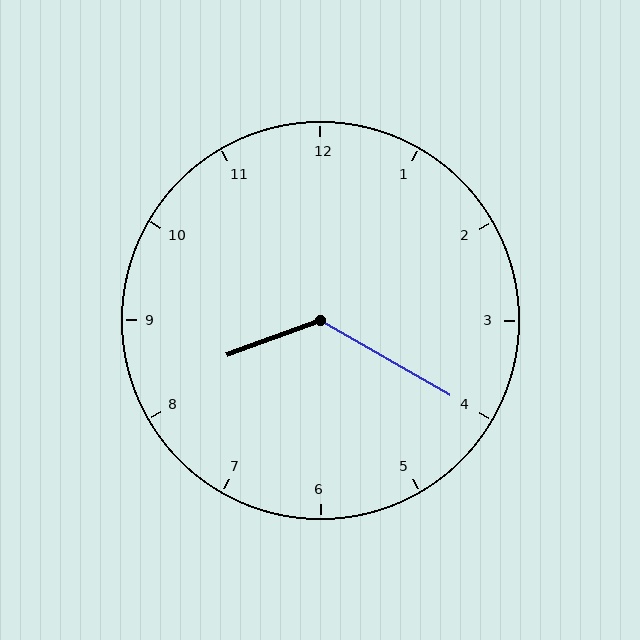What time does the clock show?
8:20.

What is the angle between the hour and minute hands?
Approximately 130 degrees.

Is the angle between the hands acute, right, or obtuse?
It is obtuse.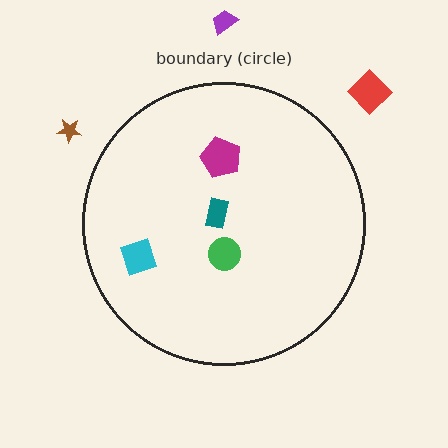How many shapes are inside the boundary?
4 inside, 3 outside.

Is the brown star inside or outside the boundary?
Outside.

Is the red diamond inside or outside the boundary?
Outside.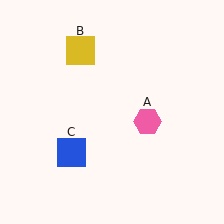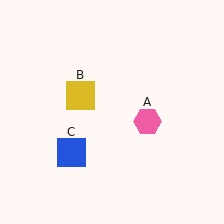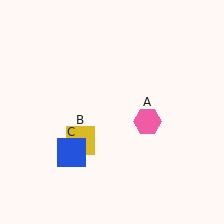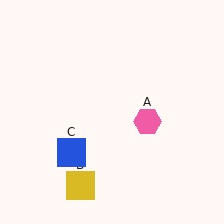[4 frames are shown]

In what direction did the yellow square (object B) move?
The yellow square (object B) moved down.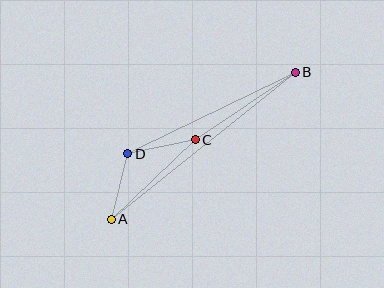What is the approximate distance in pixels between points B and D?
The distance between B and D is approximately 186 pixels.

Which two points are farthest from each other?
Points A and B are farthest from each other.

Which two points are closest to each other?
Points A and D are closest to each other.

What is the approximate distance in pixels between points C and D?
The distance between C and D is approximately 69 pixels.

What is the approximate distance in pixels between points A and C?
The distance between A and C is approximately 115 pixels.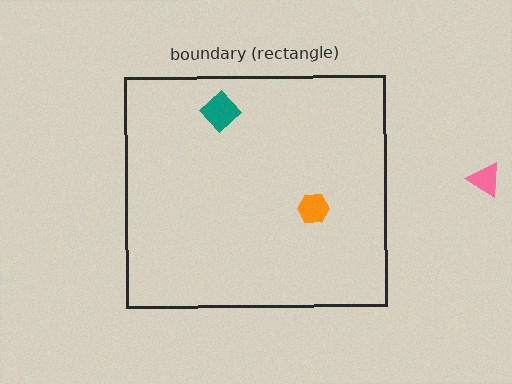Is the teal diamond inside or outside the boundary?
Inside.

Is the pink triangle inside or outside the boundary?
Outside.